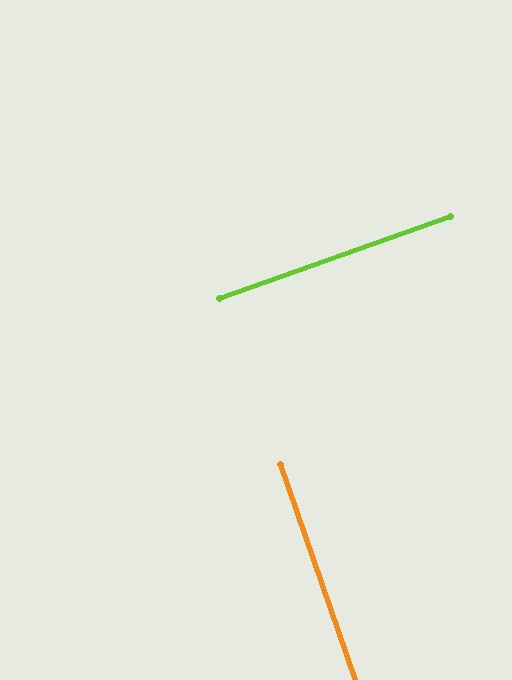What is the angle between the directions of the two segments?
Approximately 89 degrees.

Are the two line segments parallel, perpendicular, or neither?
Perpendicular — they meet at approximately 89°.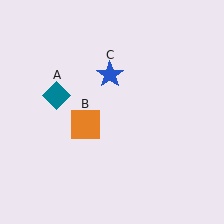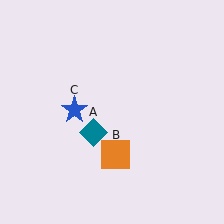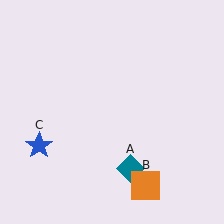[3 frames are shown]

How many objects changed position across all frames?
3 objects changed position: teal diamond (object A), orange square (object B), blue star (object C).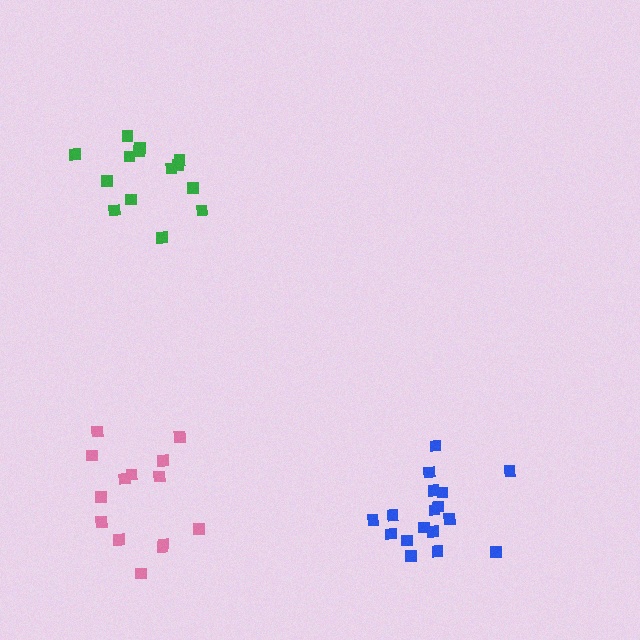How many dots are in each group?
Group 1: 17 dots, Group 2: 14 dots, Group 3: 14 dots (45 total).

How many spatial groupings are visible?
There are 3 spatial groupings.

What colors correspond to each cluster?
The clusters are colored: blue, pink, green.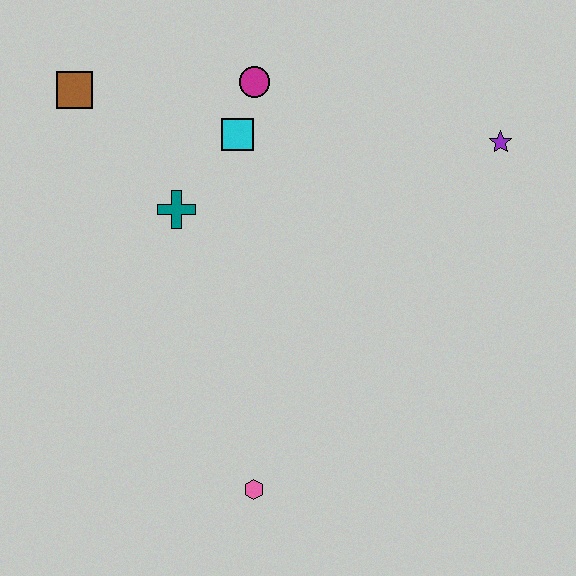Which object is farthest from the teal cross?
The purple star is farthest from the teal cross.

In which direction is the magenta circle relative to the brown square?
The magenta circle is to the right of the brown square.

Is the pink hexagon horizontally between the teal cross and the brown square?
No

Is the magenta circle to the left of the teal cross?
No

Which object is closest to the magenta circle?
The cyan square is closest to the magenta circle.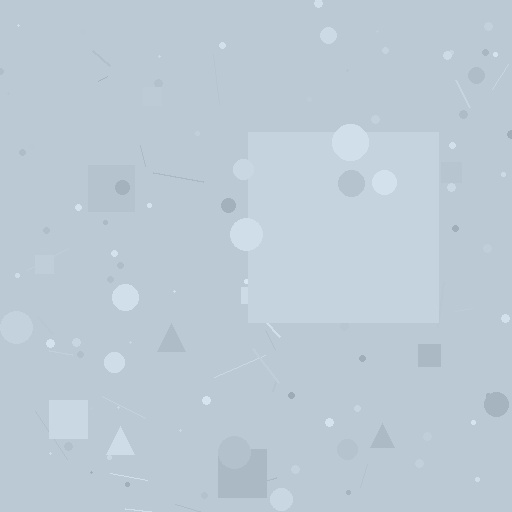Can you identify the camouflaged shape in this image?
The camouflaged shape is a square.